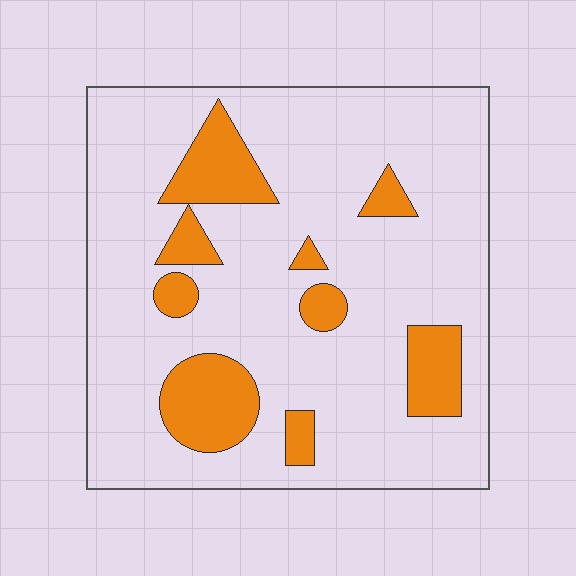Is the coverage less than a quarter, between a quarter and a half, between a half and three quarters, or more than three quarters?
Less than a quarter.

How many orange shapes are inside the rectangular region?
9.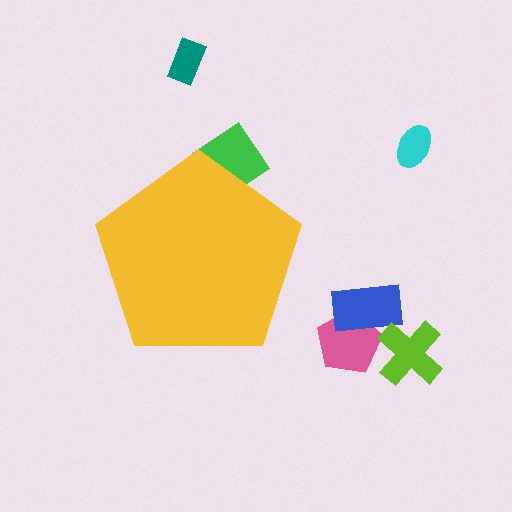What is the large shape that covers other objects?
A yellow pentagon.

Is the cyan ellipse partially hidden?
No, the cyan ellipse is fully visible.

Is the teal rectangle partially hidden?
No, the teal rectangle is fully visible.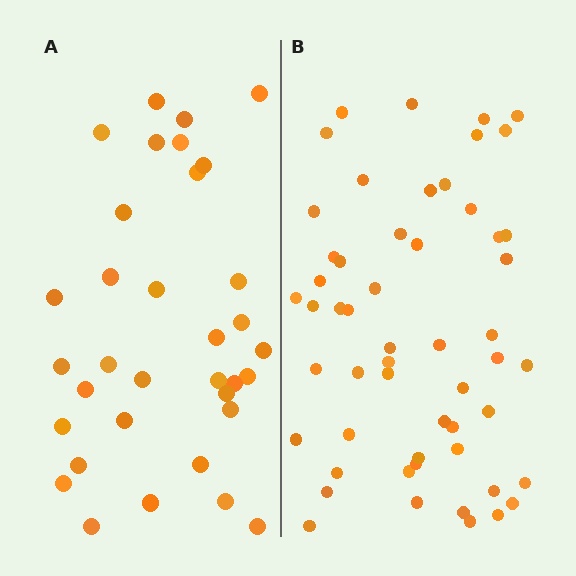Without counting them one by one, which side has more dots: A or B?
Region B (the right region) has more dots.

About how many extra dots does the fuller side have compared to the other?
Region B has approximately 20 more dots than region A.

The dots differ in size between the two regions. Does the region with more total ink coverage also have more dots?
No. Region A has more total ink coverage because its dots are larger, but region B actually contains more individual dots. Total area can be misleading — the number of items is what matters here.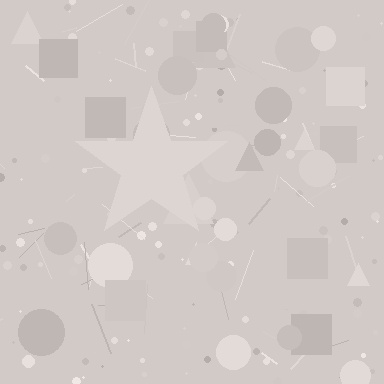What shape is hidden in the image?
A star is hidden in the image.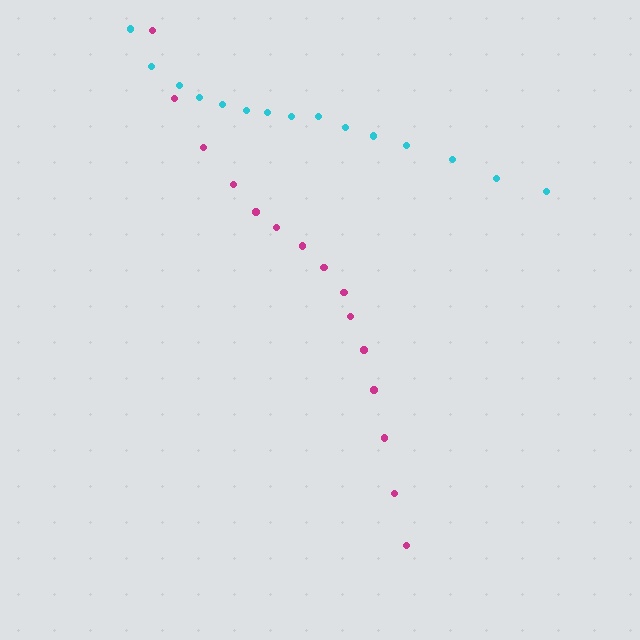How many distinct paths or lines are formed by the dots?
There are 2 distinct paths.